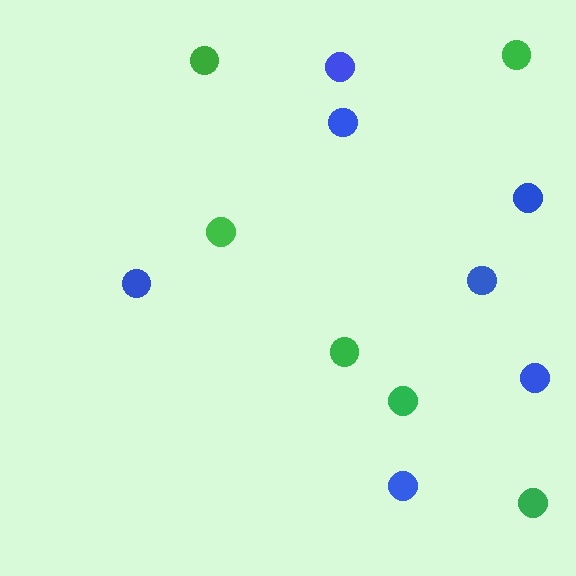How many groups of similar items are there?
There are 2 groups: one group of green circles (6) and one group of blue circles (7).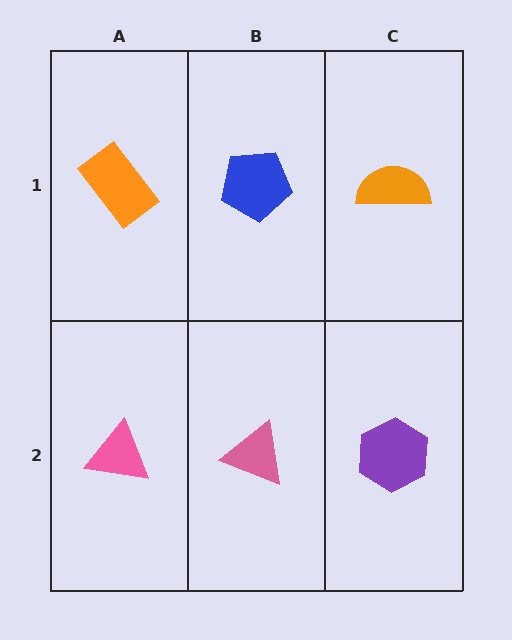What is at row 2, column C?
A purple hexagon.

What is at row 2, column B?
A pink triangle.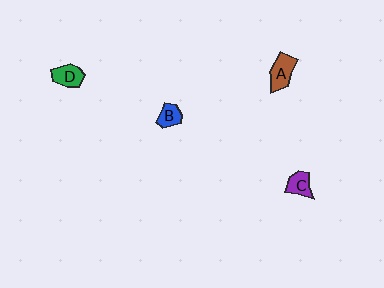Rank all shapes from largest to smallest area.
From largest to smallest: A (brown), D (green), C (purple), B (blue).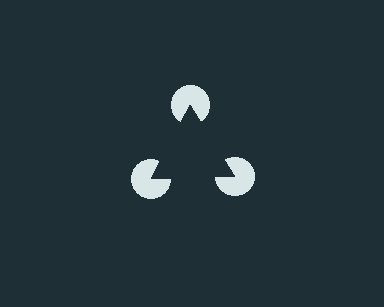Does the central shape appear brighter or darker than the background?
It typically appears slightly darker than the background, even though no actual brightness change is drawn.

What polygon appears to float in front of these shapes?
An illusory triangle — its edges are inferred from the aligned wedge cuts in the pac-man discs, not physically drawn.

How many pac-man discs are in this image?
There are 3 — one at each vertex of the illusory triangle.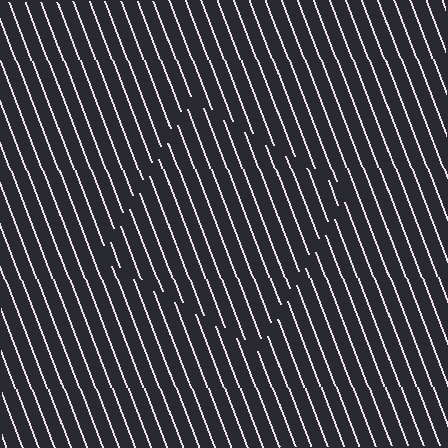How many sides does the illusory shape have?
4 sides — the line-ends trace a square.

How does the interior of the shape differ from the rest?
The interior of the shape contains the same grating, shifted by half a period — the contour is defined by the phase discontinuity where line-ends from the inner and outer gratings abut.